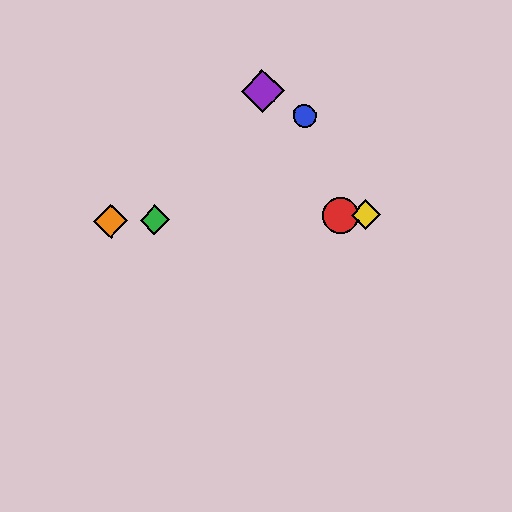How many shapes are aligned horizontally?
4 shapes (the red circle, the green diamond, the yellow diamond, the orange diamond) are aligned horizontally.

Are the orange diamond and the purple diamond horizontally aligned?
No, the orange diamond is at y≈221 and the purple diamond is at y≈91.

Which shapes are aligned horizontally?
The red circle, the green diamond, the yellow diamond, the orange diamond are aligned horizontally.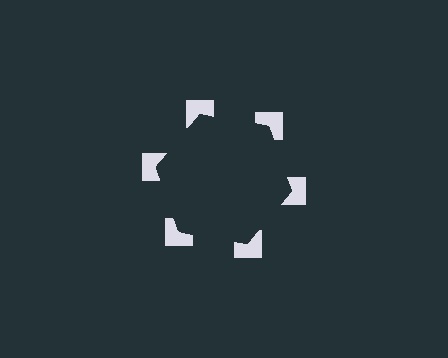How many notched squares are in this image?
There are 6 — one at each vertex of the illusory hexagon.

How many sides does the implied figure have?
6 sides.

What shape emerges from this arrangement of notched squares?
An illusory hexagon — its edges are inferred from the aligned wedge cuts in the notched squares, not physically drawn.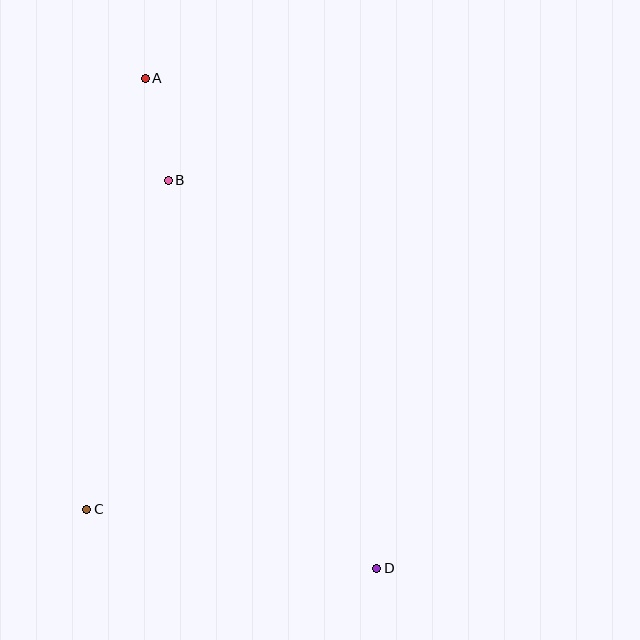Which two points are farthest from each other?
Points A and D are farthest from each other.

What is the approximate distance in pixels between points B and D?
The distance between B and D is approximately 440 pixels.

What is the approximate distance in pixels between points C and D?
The distance between C and D is approximately 296 pixels.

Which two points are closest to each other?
Points A and B are closest to each other.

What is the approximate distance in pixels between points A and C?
The distance between A and C is approximately 435 pixels.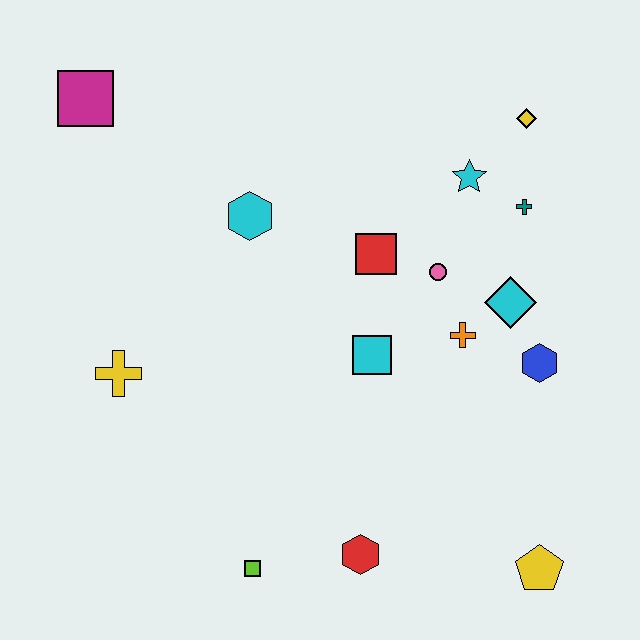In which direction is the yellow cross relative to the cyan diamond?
The yellow cross is to the left of the cyan diamond.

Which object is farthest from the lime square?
The yellow diamond is farthest from the lime square.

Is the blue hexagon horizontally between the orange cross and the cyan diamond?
No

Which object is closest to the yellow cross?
The cyan hexagon is closest to the yellow cross.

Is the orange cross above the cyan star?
No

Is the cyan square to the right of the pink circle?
No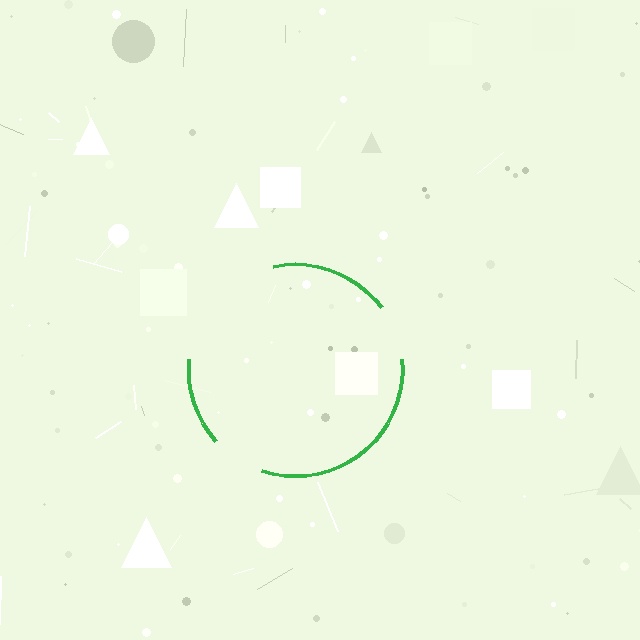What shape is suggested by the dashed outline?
The dashed outline suggests a circle.